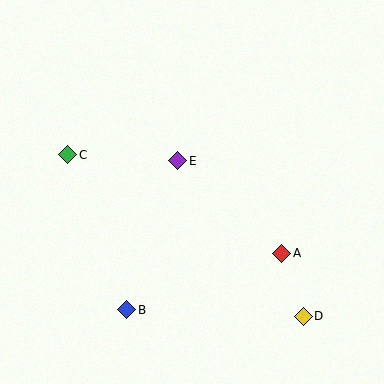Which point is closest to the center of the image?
Point E at (178, 161) is closest to the center.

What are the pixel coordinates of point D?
Point D is at (303, 316).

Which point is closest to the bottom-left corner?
Point B is closest to the bottom-left corner.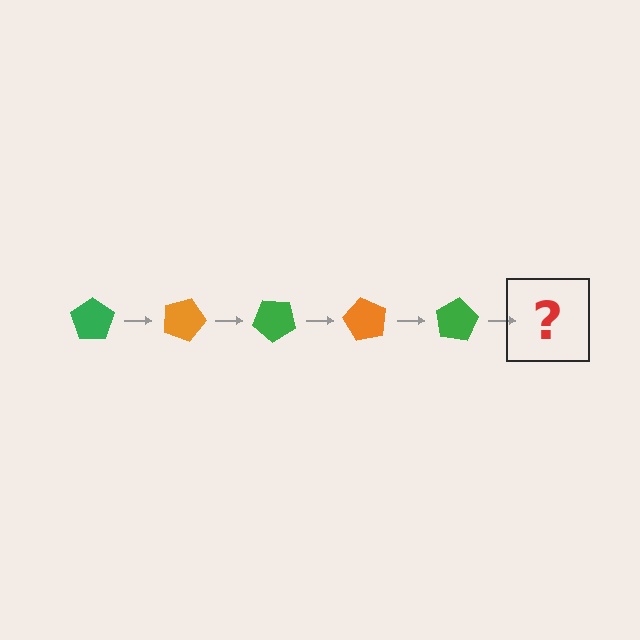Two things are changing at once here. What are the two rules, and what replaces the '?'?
The two rules are that it rotates 20 degrees each step and the color cycles through green and orange. The '?' should be an orange pentagon, rotated 100 degrees from the start.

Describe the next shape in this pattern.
It should be an orange pentagon, rotated 100 degrees from the start.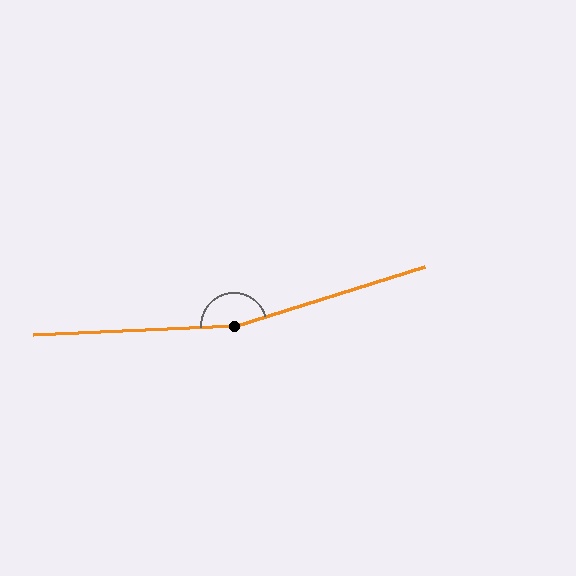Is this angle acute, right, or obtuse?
It is obtuse.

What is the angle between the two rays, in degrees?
Approximately 165 degrees.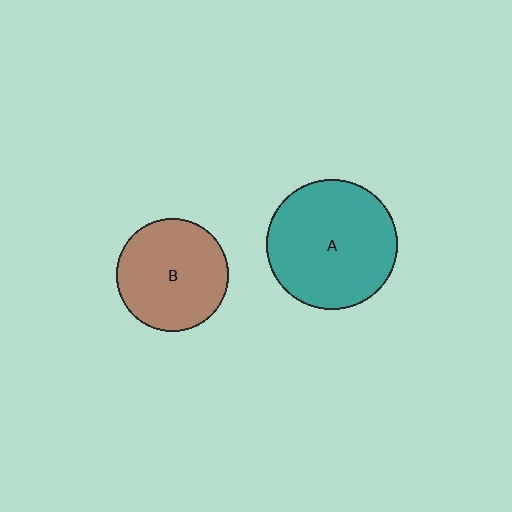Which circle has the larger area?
Circle A (teal).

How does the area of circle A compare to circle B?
Approximately 1.3 times.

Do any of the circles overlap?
No, none of the circles overlap.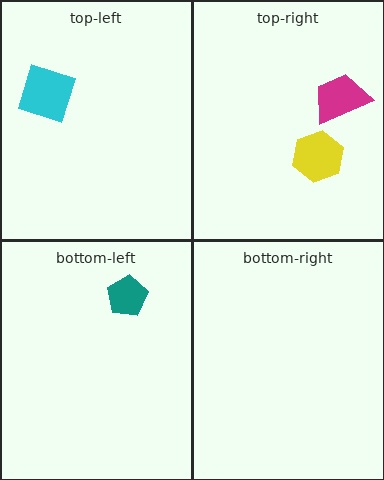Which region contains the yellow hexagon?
The top-right region.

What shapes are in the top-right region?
The magenta trapezoid, the yellow hexagon.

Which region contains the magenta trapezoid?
The top-right region.